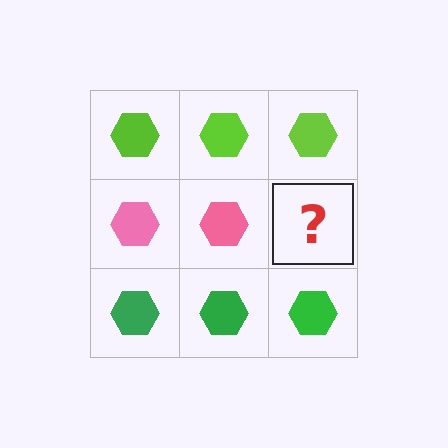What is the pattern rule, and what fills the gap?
The rule is that each row has a consistent color. The gap should be filled with a pink hexagon.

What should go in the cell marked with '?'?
The missing cell should contain a pink hexagon.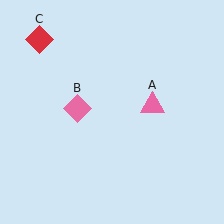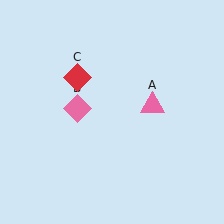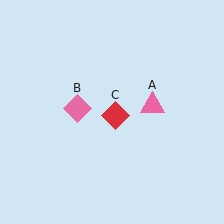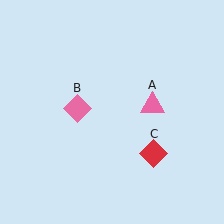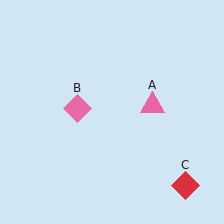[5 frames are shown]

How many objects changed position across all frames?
1 object changed position: red diamond (object C).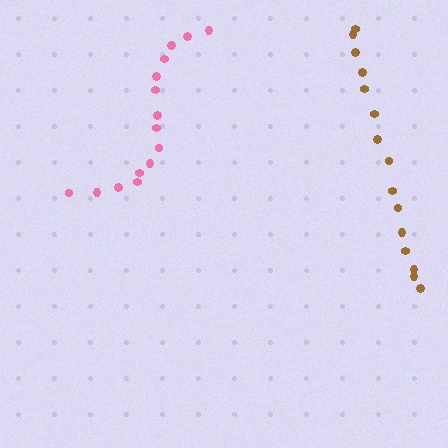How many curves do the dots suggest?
There are 2 distinct paths.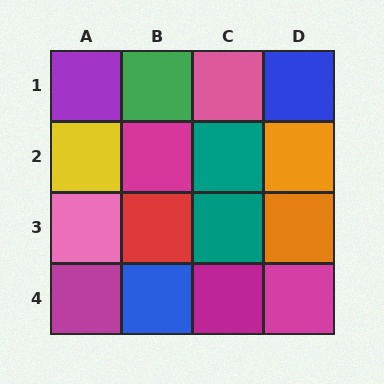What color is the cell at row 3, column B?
Red.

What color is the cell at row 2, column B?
Magenta.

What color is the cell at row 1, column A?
Purple.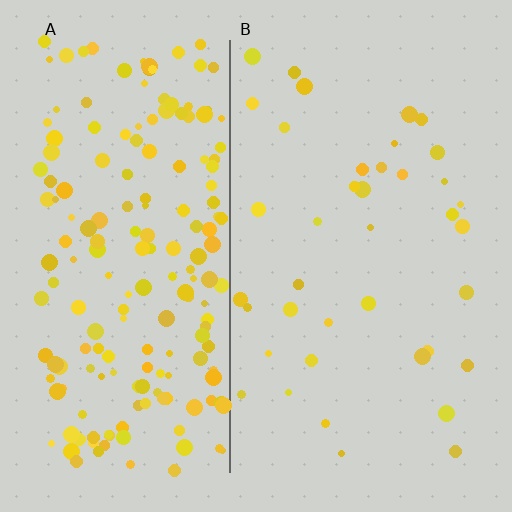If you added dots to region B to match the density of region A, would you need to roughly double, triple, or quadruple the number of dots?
Approximately quadruple.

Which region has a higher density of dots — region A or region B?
A (the left).